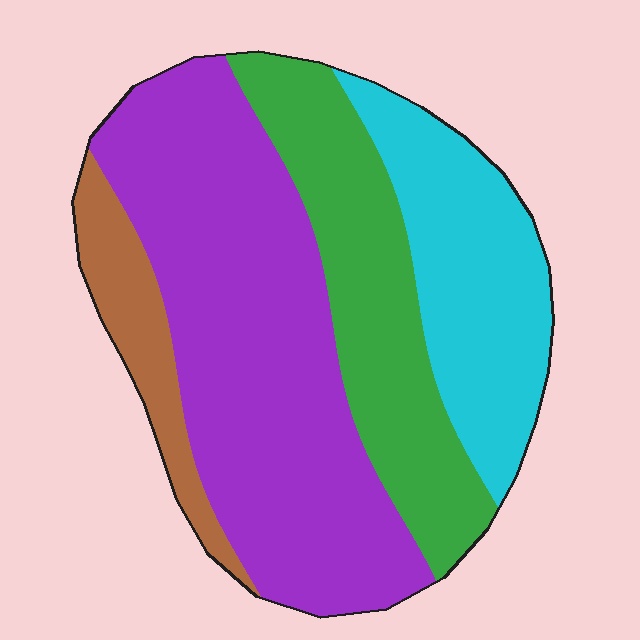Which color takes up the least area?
Brown, at roughly 10%.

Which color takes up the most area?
Purple, at roughly 45%.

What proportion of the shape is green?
Green takes up less than a quarter of the shape.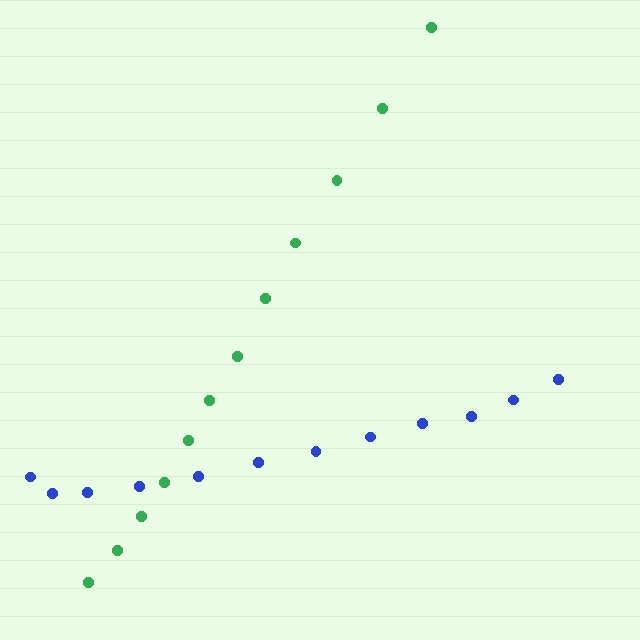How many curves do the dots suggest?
There are 2 distinct paths.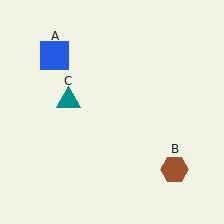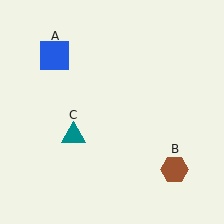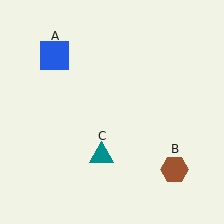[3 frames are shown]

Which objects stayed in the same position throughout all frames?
Blue square (object A) and brown hexagon (object B) remained stationary.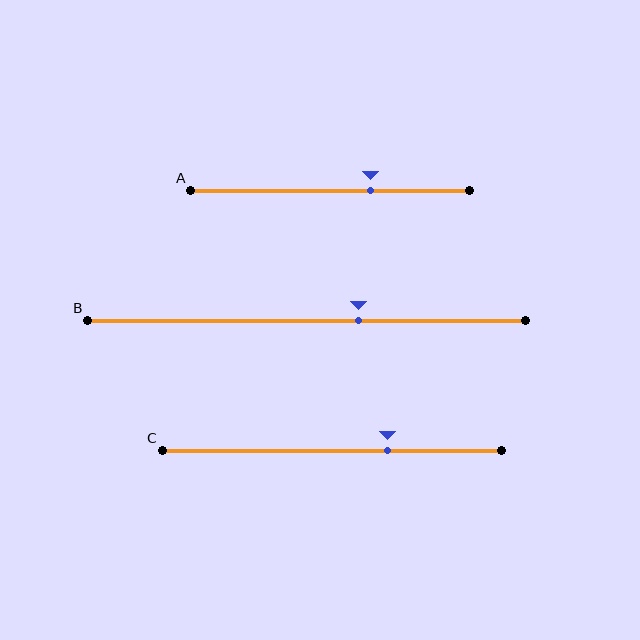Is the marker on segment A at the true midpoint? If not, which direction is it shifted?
No, the marker on segment A is shifted to the right by about 14% of the segment length.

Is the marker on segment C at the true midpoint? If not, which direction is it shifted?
No, the marker on segment C is shifted to the right by about 16% of the segment length.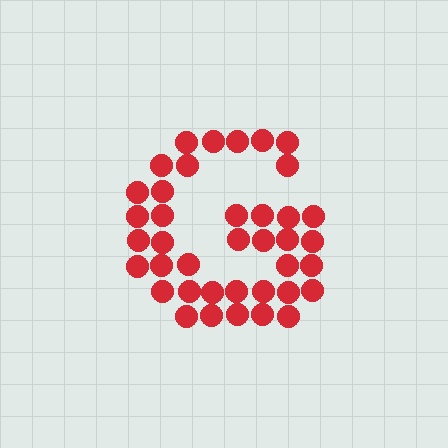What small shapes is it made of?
It is made of small circles.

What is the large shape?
The large shape is the letter G.